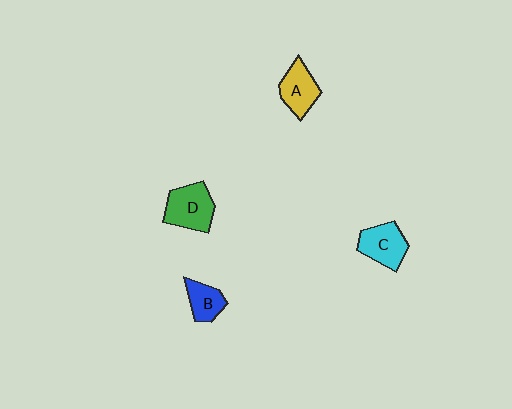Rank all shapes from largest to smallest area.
From largest to smallest: D (green), C (cyan), A (yellow), B (blue).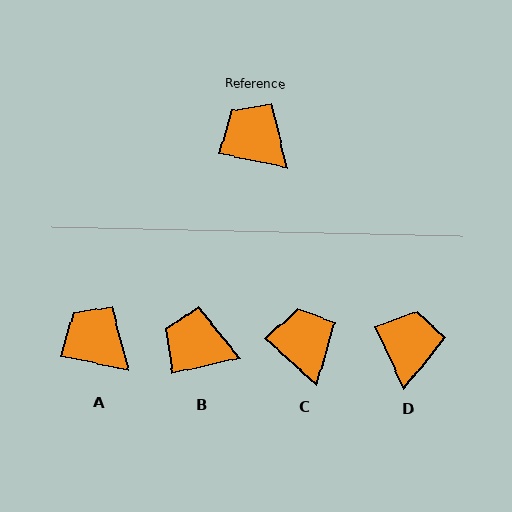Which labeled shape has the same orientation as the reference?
A.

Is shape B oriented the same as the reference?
No, it is off by about 25 degrees.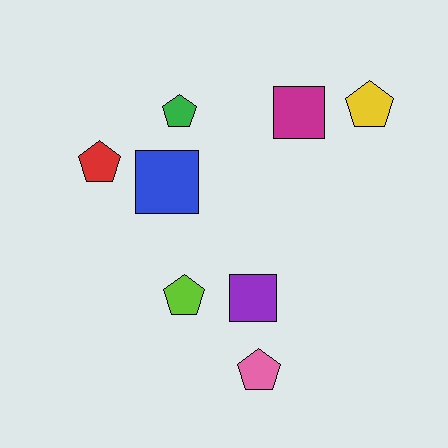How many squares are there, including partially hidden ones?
There are 3 squares.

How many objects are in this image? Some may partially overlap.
There are 8 objects.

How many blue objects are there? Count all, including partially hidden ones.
There is 1 blue object.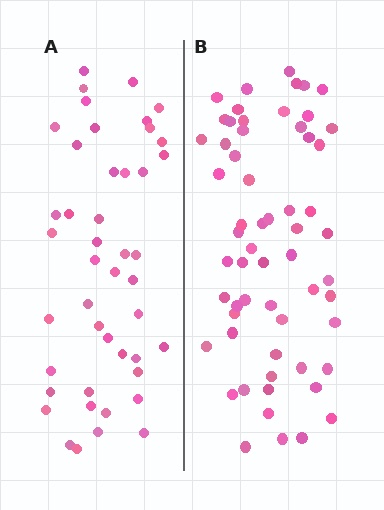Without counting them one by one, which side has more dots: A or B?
Region B (the right region) has more dots.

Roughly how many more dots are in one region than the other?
Region B has approximately 15 more dots than region A.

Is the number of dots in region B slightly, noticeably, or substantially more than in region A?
Region B has noticeably more, but not dramatically so. The ratio is roughly 1.3 to 1.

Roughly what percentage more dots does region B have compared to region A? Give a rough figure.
About 35% more.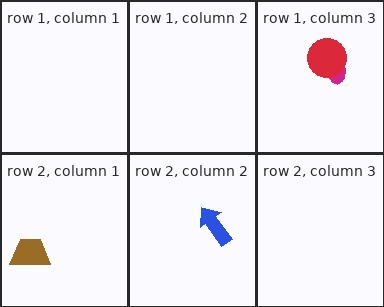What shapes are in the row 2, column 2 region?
The blue arrow.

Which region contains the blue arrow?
The row 2, column 2 region.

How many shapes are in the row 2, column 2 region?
1.